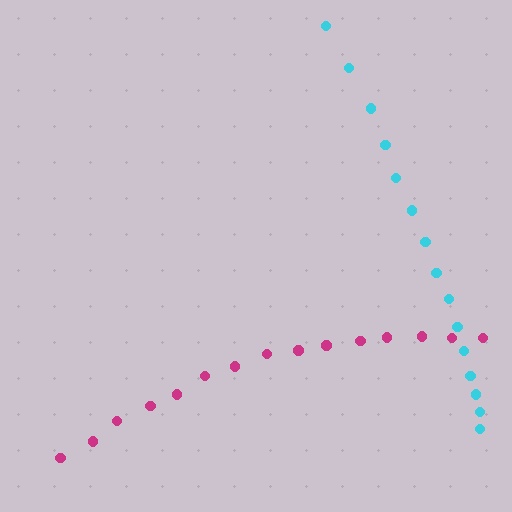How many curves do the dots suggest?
There are 2 distinct paths.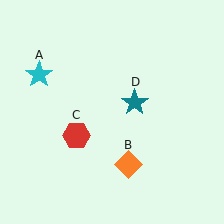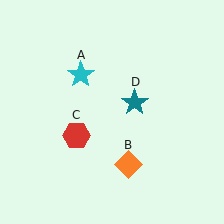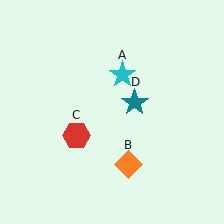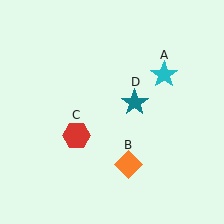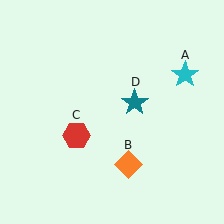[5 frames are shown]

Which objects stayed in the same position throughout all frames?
Orange diamond (object B) and red hexagon (object C) and teal star (object D) remained stationary.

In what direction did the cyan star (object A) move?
The cyan star (object A) moved right.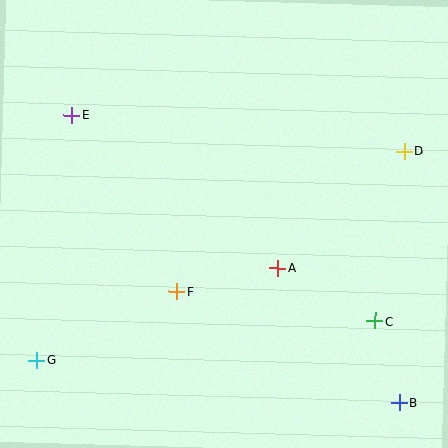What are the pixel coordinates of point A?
Point A is at (278, 268).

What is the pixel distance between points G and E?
The distance between G and E is 248 pixels.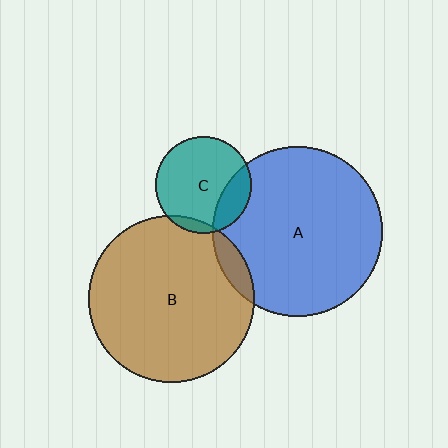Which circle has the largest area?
Circle A (blue).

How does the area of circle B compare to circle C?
Approximately 3.0 times.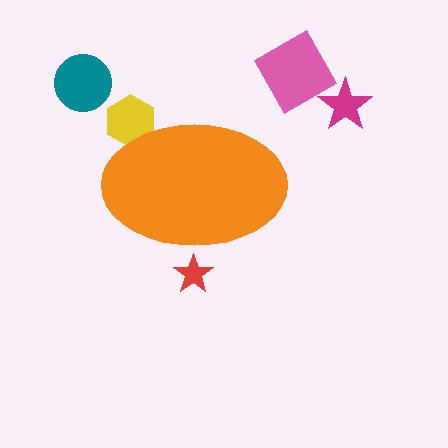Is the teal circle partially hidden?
No, the teal circle is fully visible.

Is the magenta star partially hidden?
No, the magenta star is fully visible.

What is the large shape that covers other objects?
An orange ellipse.